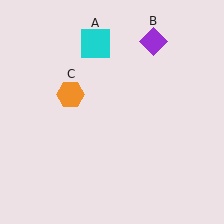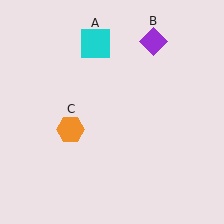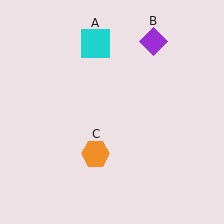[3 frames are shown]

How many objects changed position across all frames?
1 object changed position: orange hexagon (object C).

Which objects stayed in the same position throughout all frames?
Cyan square (object A) and purple diamond (object B) remained stationary.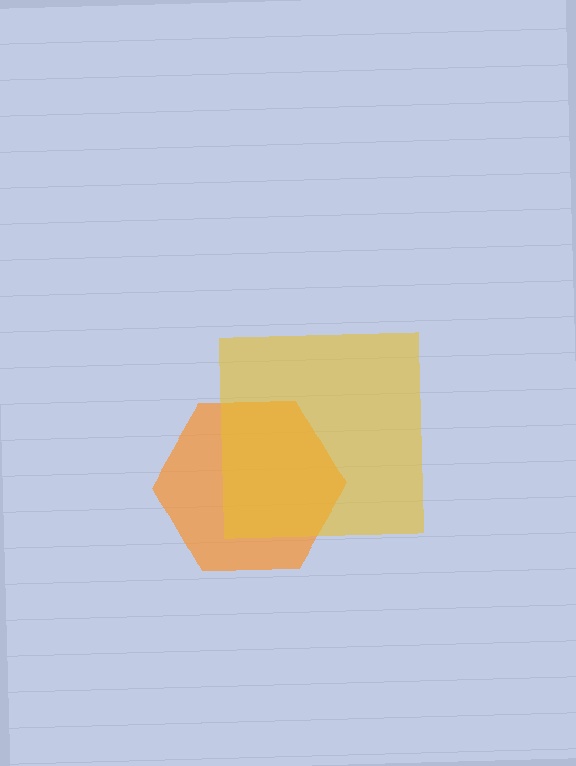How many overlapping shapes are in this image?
There are 2 overlapping shapes in the image.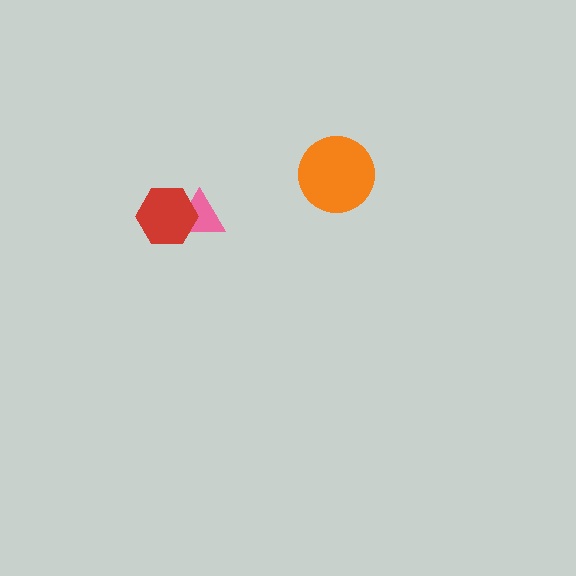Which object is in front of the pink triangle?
The red hexagon is in front of the pink triangle.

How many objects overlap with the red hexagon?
1 object overlaps with the red hexagon.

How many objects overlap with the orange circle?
0 objects overlap with the orange circle.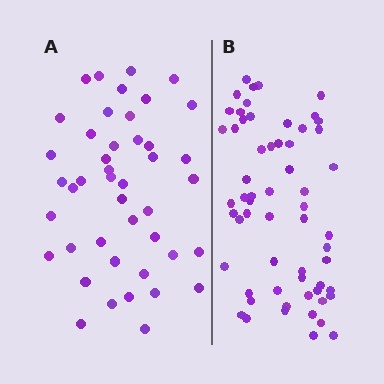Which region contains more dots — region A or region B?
Region B (the right region) has more dots.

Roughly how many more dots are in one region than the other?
Region B has approximately 15 more dots than region A.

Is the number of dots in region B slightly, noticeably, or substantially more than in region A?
Region B has noticeably more, but not dramatically so. The ratio is roughly 1.4 to 1.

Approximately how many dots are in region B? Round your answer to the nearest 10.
About 60 dots.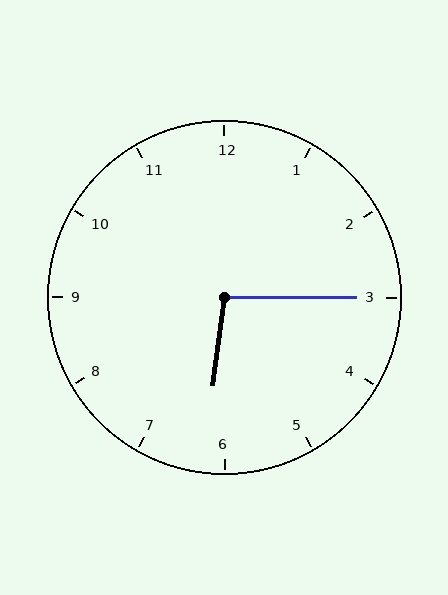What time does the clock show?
6:15.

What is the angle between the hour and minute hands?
Approximately 98 degrees.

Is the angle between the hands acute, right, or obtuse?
It is obtuse.